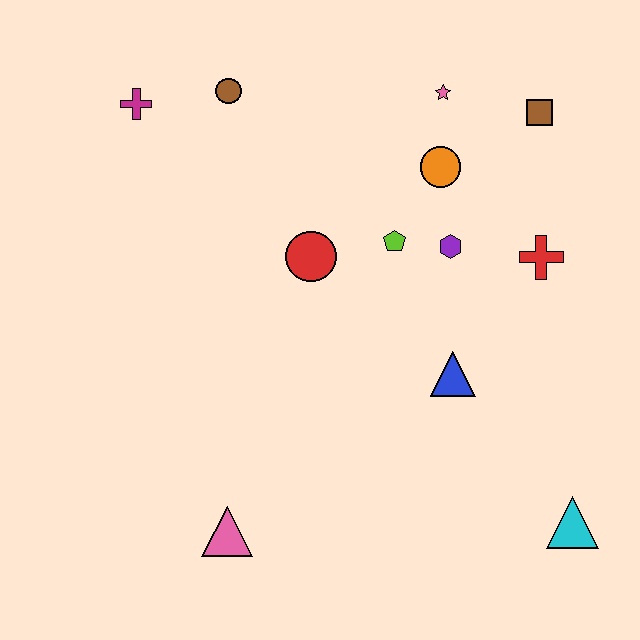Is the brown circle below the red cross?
No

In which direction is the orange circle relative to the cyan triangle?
The orange circle is above the cyan triangle.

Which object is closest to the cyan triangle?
The blue triangle is closest to the cyan triangle.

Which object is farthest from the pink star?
The pink triangle is farthest from the pink star.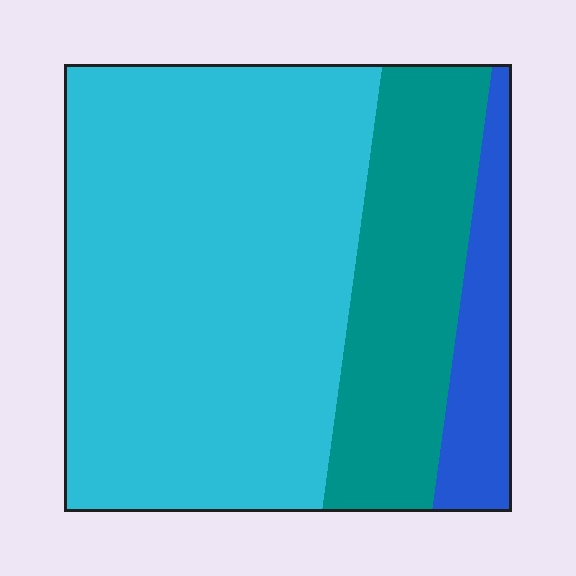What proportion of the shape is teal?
Teal covers 25% of the shape.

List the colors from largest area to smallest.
From largest to smallest: cyan, teal, blue.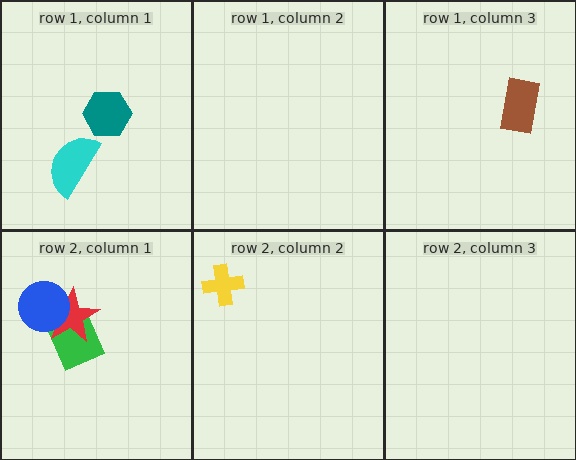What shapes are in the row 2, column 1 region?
The green diamond, the red star, the blue circle.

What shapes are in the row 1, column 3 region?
The brown rectangle.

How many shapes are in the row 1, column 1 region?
2.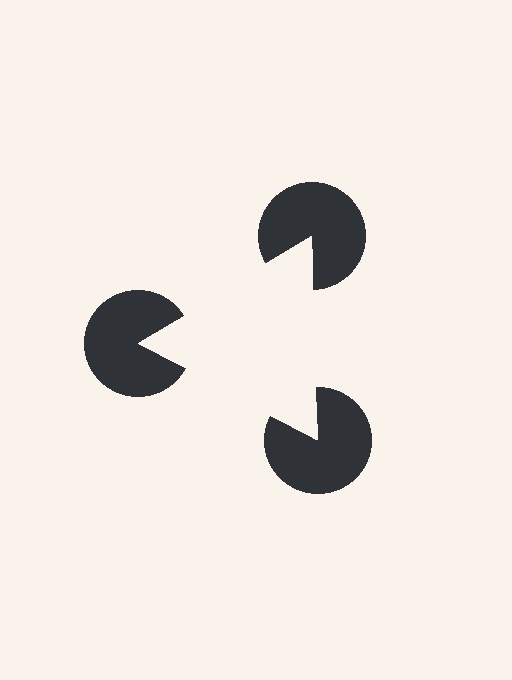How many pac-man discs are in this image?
There are 3 — one at each vertex of the illusory triangle.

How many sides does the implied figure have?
3 sides.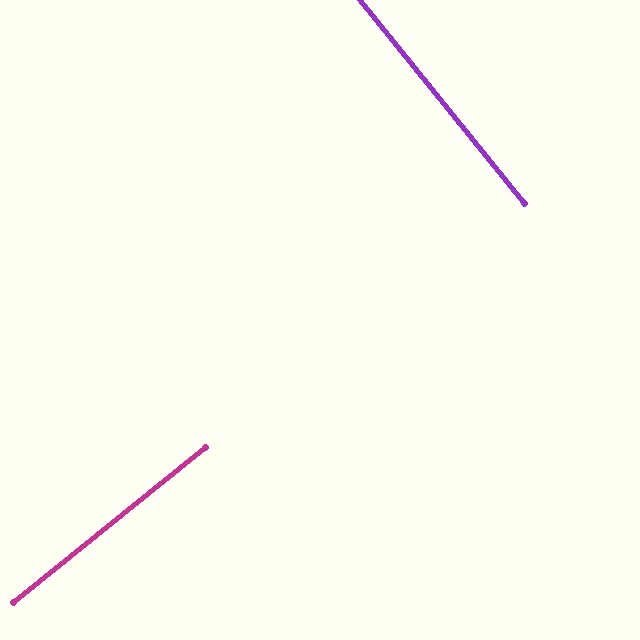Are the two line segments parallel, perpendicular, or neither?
Perpendicular — they meet at approximately 90°.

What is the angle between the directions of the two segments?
Approximately 90 degrees.